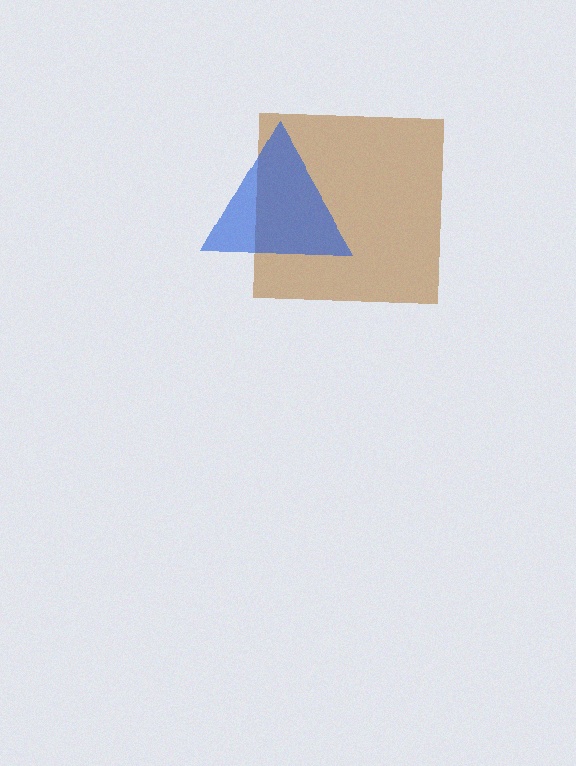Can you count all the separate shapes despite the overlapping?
Yes, there are 2 separate shapes.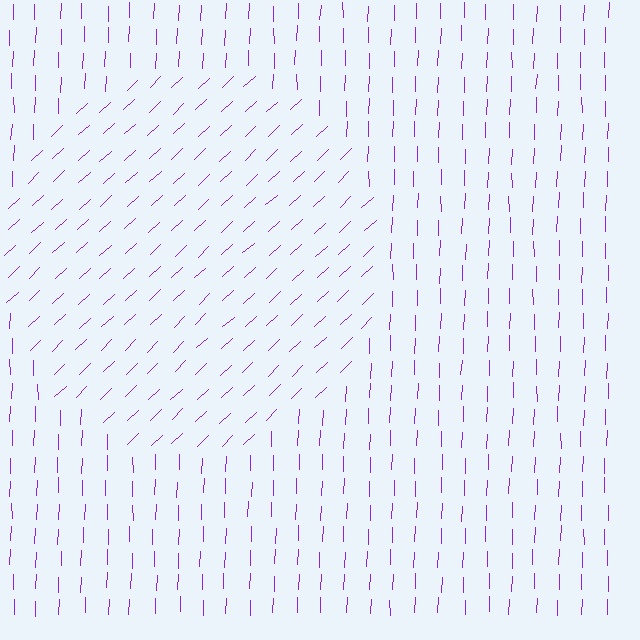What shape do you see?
I see a circle.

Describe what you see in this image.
The image is filled with small purple line segments. A circle region in the image has lines oriented differently from the surrounding lines, creating a visible texture boundary.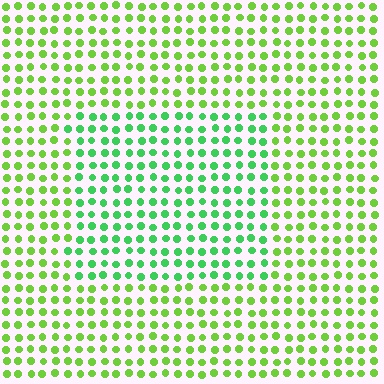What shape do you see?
I see a rectangle.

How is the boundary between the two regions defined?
The boundary is defined purely by a slight shift in hue (about 33 degrees). Spacing, size, and orientation are identical on both sides.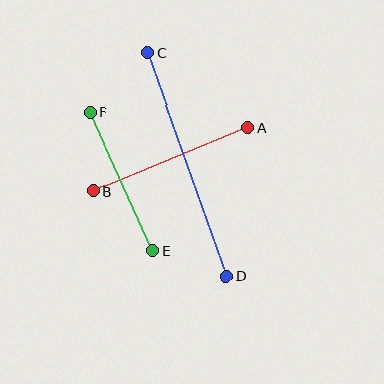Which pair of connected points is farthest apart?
Points C and D are farthest apart.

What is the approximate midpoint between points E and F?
The midpoint is at approximately (122, 182) pixels.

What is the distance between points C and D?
The distance is approximately 237 pixels.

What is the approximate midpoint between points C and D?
The midpoint is at approximately (187, 165) pixels.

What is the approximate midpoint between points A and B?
The midpoint is at approximately (171, 160) pixels.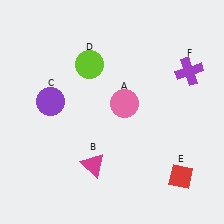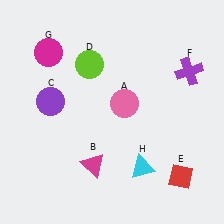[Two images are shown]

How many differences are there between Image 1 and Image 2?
There are 2 differences between the two images.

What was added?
A magenta circle (G), a cyan triangle (H) were added in Image 2.